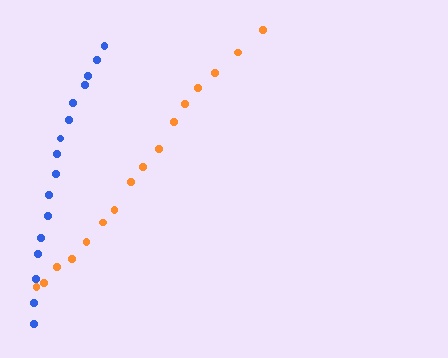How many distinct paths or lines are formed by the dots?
There are 2 distinct paths.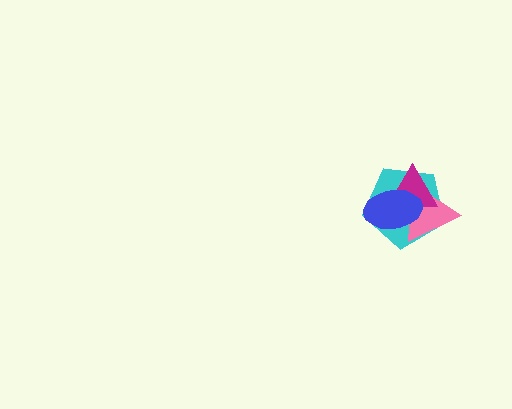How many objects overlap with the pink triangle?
3 objects overlap with the pink triangle.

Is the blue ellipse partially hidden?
No, no other shape covers it.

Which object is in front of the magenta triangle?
The blue ellipse is in front of the magenta triangle.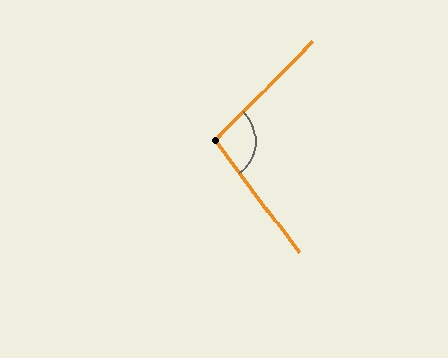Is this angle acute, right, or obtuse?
It is obtuse.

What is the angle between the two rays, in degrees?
Approximately 99 degrees.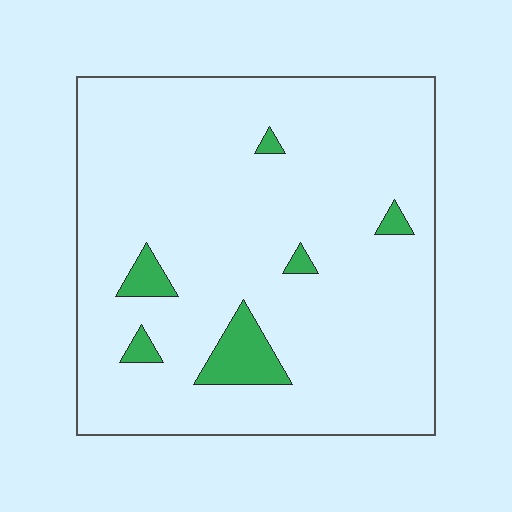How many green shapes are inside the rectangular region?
6.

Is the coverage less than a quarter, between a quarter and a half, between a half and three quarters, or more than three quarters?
Less than a quarter.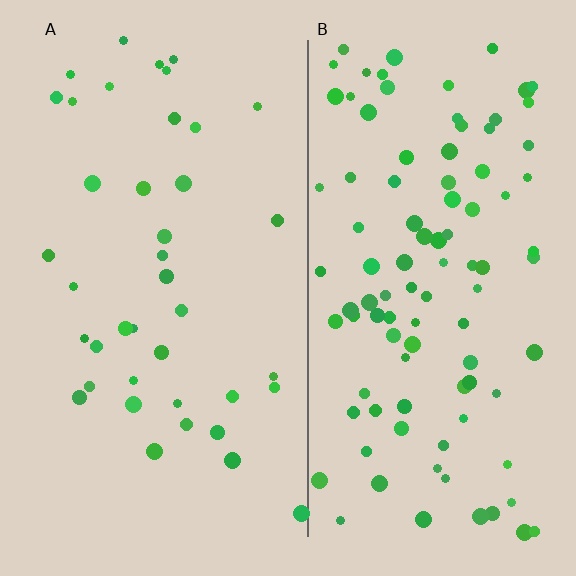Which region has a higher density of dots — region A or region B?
B (the right).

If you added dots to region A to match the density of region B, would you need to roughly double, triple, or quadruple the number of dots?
Approximately double.